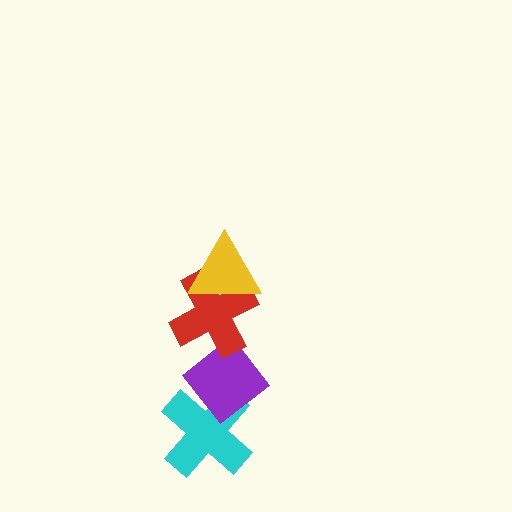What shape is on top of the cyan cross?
The purple diamond is on top of the cyan cross.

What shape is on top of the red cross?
The yellow triangle is on top of the red cross.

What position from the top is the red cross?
The red cross is 2nd from the top.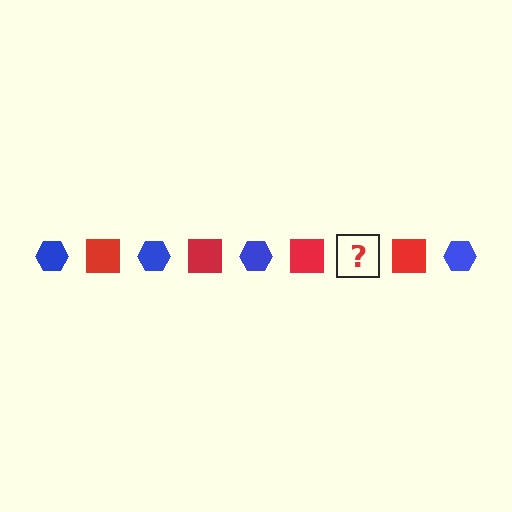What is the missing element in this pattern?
The missing element is a blue hexagon.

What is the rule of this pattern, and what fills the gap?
The rule is that the pattern alternates between blue hexagon and red square. The gap should be filled with a blue hexagon.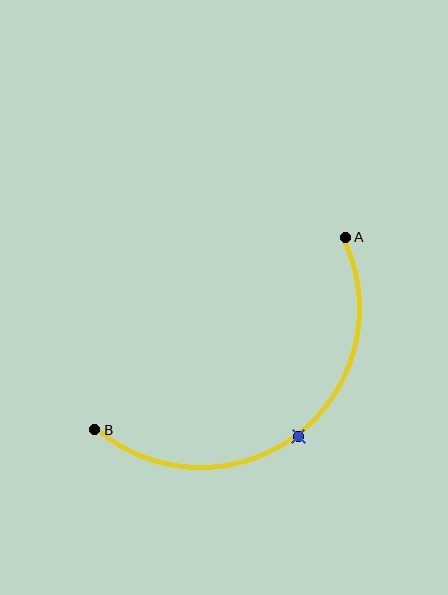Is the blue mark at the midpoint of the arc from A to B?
Yes. The blue mark lies on the arc at equal arc-length from both A and B — it is the arc midpoint.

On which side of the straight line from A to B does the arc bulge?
The arc bulges below and to the right of the straight line connecting A and B.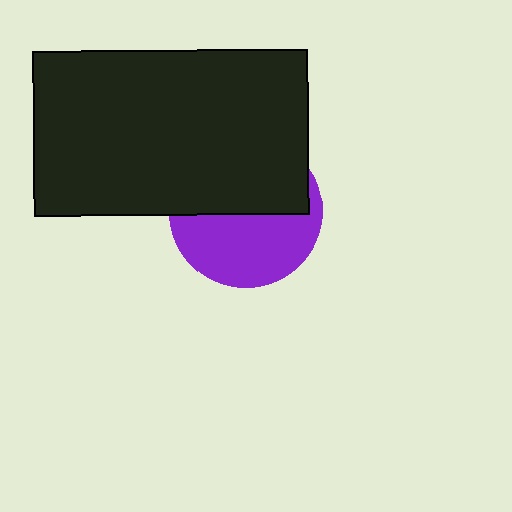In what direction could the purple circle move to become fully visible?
The purple circle could move down. That would shift it out from behind the black rectangle entirely.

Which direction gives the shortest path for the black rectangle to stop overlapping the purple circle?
Moving up gives the shortest separation.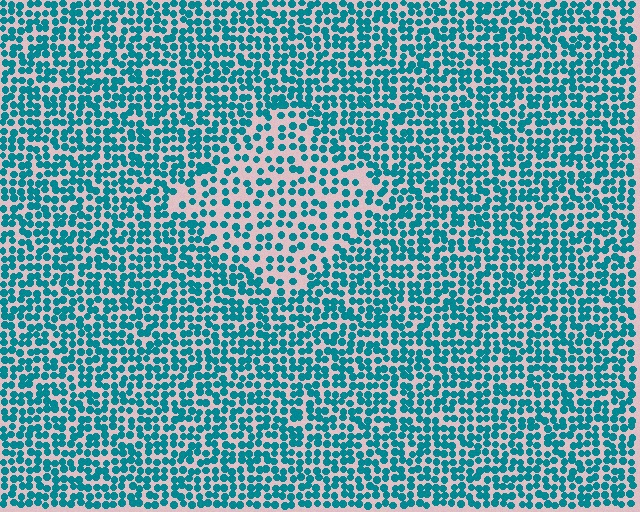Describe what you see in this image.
The image contains small teal elements arranged at two different densities. A diamond-shaped region is visible where the elements are less densely packed than the surrounding area.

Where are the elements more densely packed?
The elements are more densely packed outside the diamond boundary.